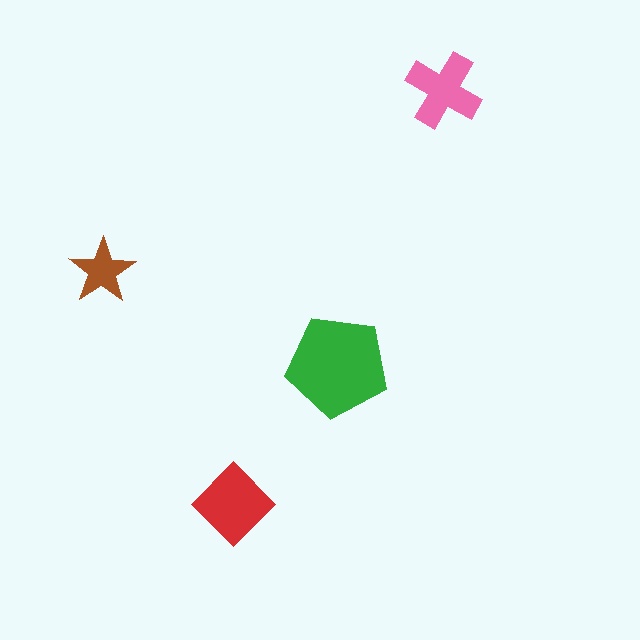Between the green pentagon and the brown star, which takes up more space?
The green pentagon.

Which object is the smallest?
The brown star.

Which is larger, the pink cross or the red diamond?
The red diamond.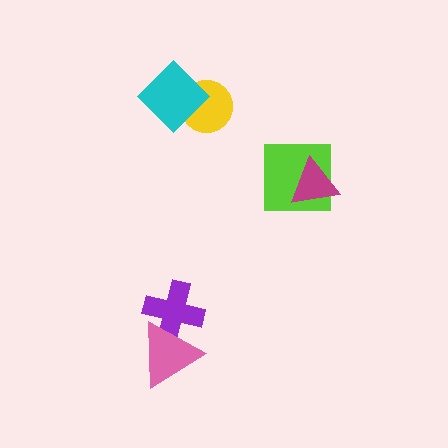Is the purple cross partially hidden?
Yes, it is partially covered by another shape.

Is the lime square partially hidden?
Yes, it is partially covered by another shape.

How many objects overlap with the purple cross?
1 object overlaps with the purple cross.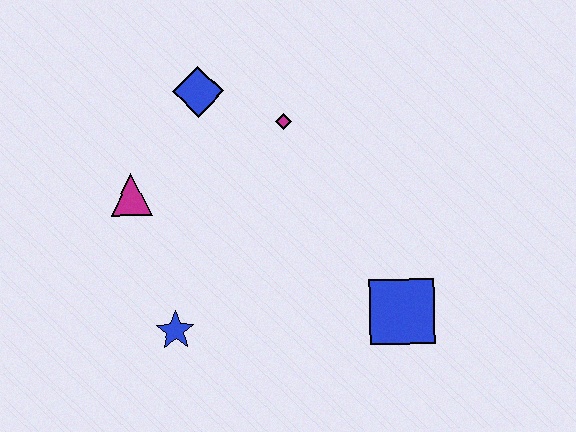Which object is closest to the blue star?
The magenta triangle is closest to the blue star.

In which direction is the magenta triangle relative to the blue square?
The magenta triangle is to the left of the blue square.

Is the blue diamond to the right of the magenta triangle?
Yes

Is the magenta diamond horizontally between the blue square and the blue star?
Yes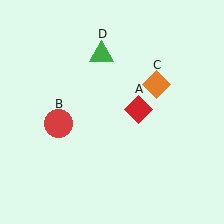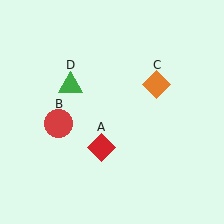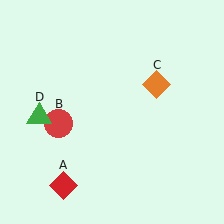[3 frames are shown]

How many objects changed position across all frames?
2 objects changed position: red diamond (object A), green triangle (object D).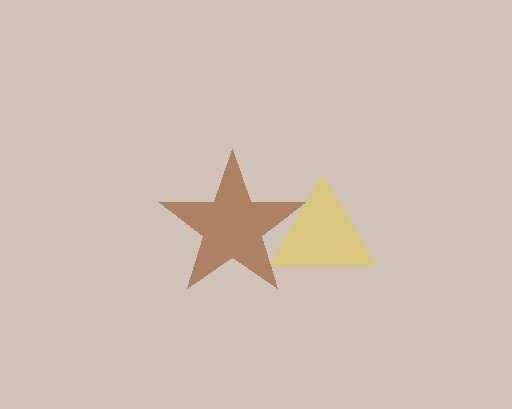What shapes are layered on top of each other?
The layered shapes are: a yellow triangle, a brown star.